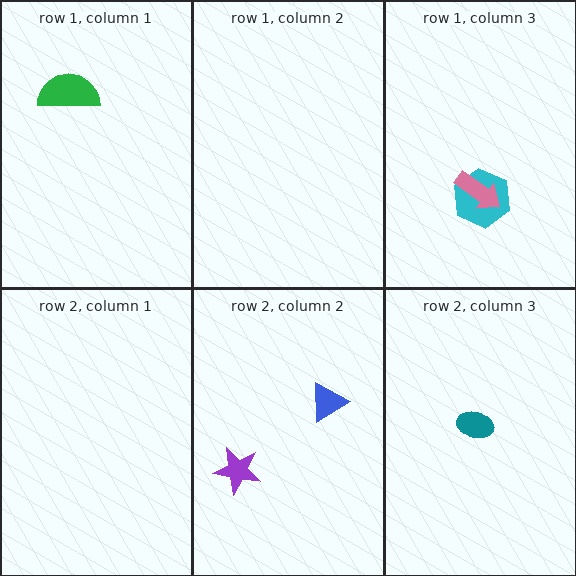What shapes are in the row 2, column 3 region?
The teal ellipse.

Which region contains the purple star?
The row 2, column 2 region.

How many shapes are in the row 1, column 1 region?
1.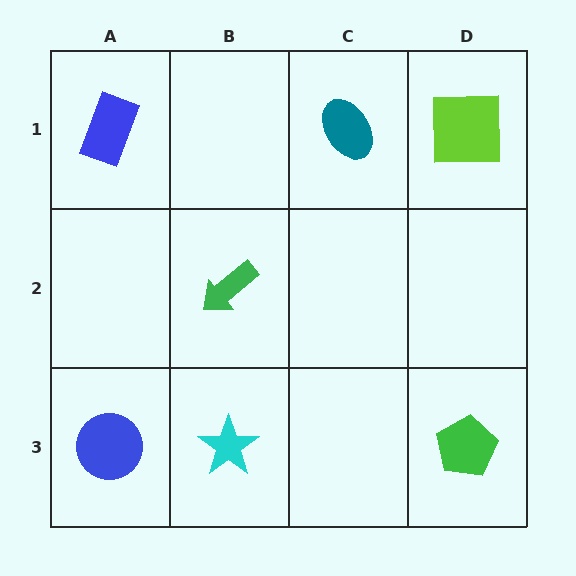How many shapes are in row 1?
3 shapes.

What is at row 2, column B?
A green arrow.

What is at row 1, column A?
A blue rectangle.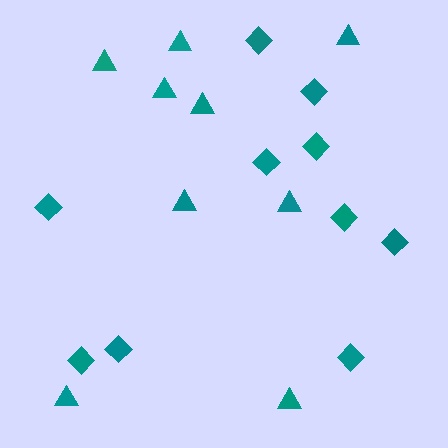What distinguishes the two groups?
There are 2 groups: one group of triangles (9) and one group of diamonds (10).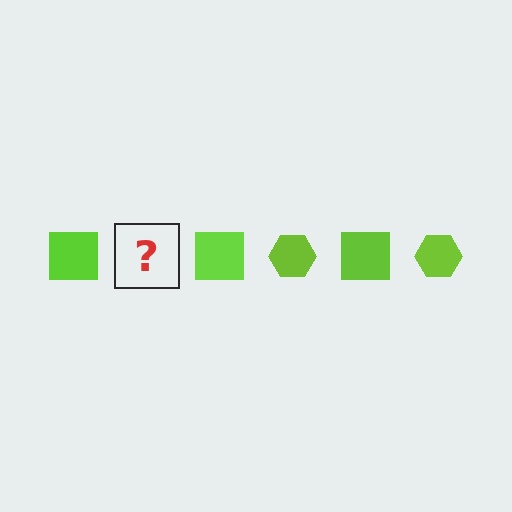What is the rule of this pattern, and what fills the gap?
The rule is that the pattern cycles through square, hexagon shapes in lime. The gap should be filled with a lime hexagon.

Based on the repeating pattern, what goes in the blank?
The blank should be a lime hexagon.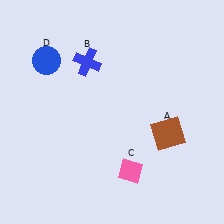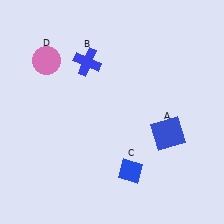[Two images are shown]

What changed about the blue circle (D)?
In Image 1, D is blue. In Image 2, it changed to pink.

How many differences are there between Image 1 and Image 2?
There are 3 differences between the two images.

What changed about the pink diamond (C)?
In Image 1, C is pink. In Image 2, it changed to blue.